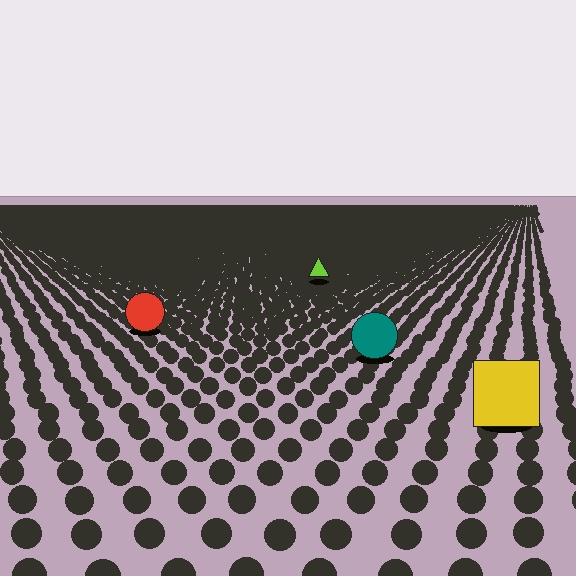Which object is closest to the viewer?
The yellow square is closest. The texture marks near it are larger and more spread out.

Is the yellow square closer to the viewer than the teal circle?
Yes. The yellow square is closer — you can tell from the texture gradient: the ground texture is coarser near it.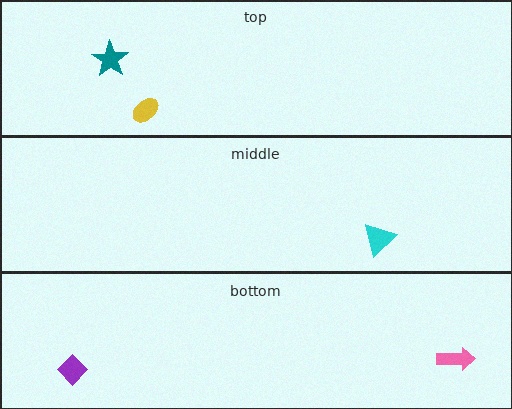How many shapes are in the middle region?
1.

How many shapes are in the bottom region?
2.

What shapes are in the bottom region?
The pink arrow, the purple diamond.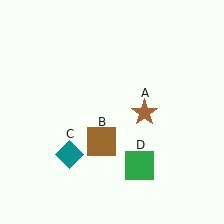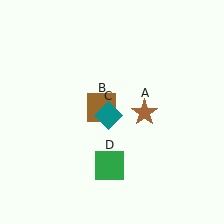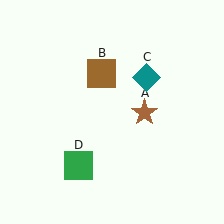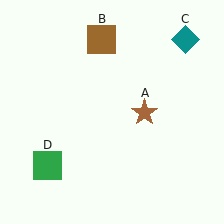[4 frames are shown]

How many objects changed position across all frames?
3 objects changed position: brown square (object B), teal diamond (object C), green square (object D).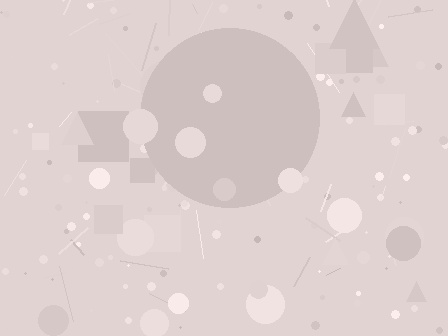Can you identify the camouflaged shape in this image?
The camouflaged shape is a circle.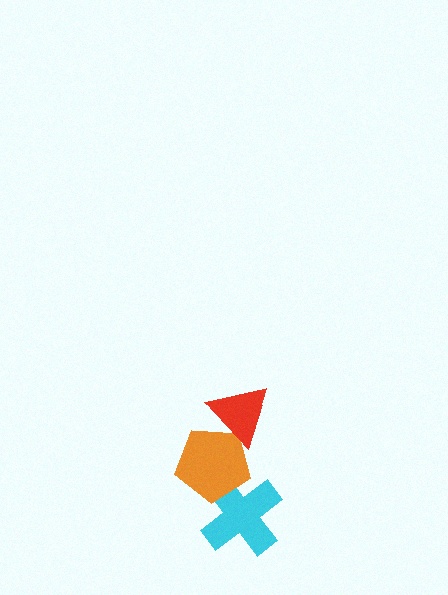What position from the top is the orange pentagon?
The orange pentagon is 2nd from the top.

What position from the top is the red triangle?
The red triangle is 1st from the top.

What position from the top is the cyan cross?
The cyan cross is 3rd from the top.